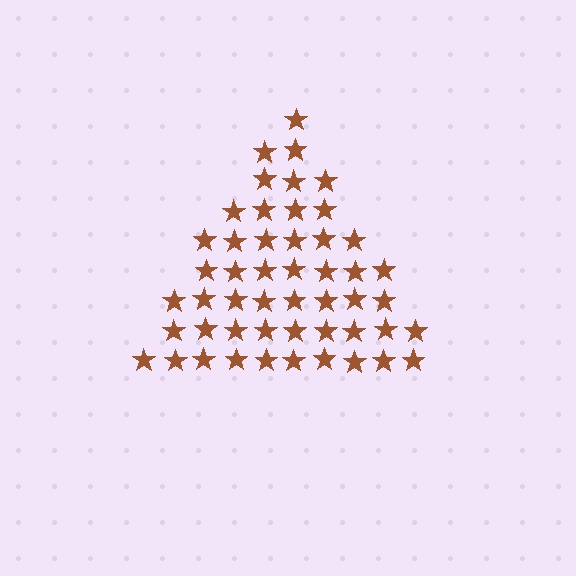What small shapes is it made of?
It is made of small stars.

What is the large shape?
The large shape is a triangle.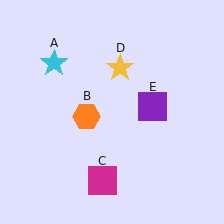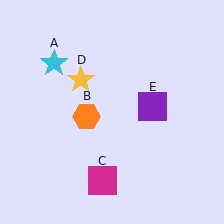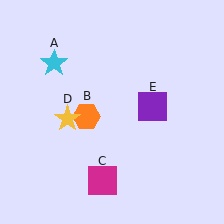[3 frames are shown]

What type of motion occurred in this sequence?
The yellow star (object D) rotated counterclockwise around the center of the scene.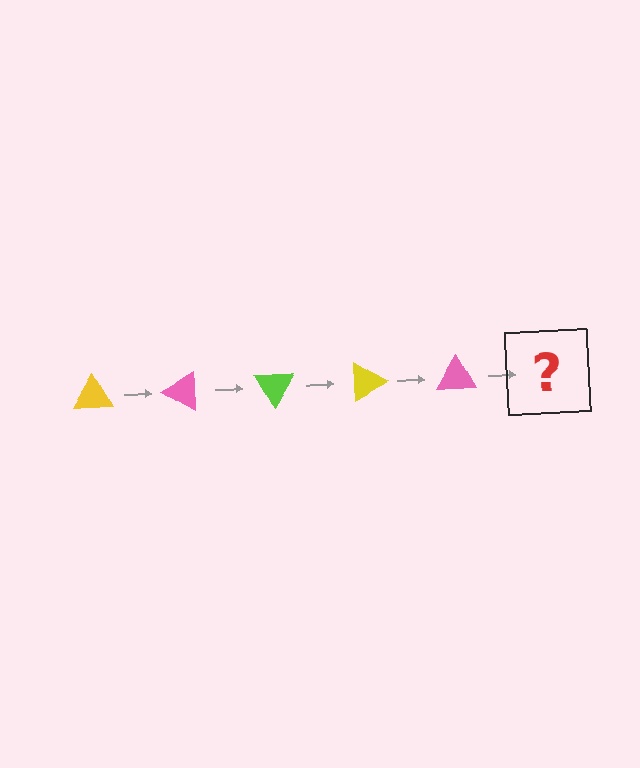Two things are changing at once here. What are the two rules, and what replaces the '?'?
The two rules are that it rotates 30 degrees each step and the color cycles through yellow, pink, and lime. The '?' should be a lime triangle, rotated 150 degrees from the start.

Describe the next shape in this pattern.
It should be a lime triangle, rotated 150 degrees from the start.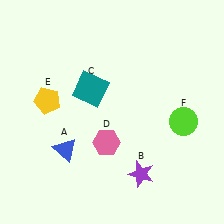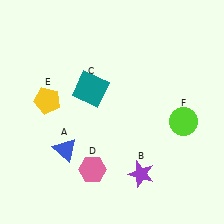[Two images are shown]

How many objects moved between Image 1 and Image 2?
1 object moved between the two images.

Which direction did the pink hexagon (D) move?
The pink hexagon (D) moved down.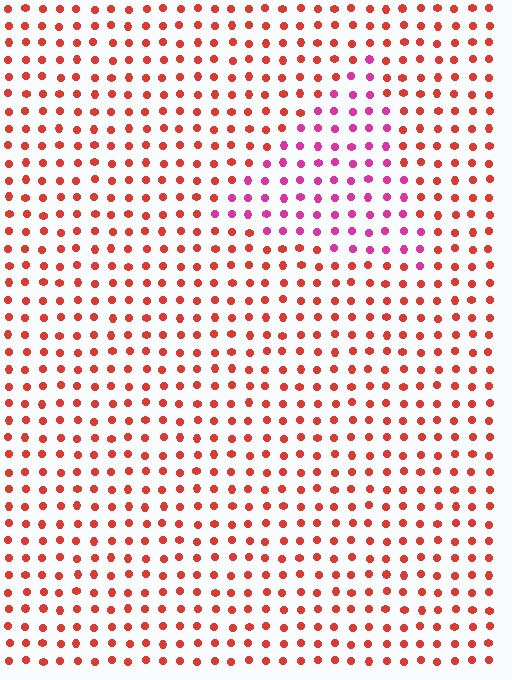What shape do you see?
I see a triangle.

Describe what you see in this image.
The image is filled with small red elements in a uniform arrangement. A triangle-shaped region is visible where the elements are tinted to a slightly different hue, forming a subtle color boundary.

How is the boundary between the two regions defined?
The boundary is defined purely by a slight shift in hue (about 44 degrees). Spacing, size, and orientation are identical on both sides.